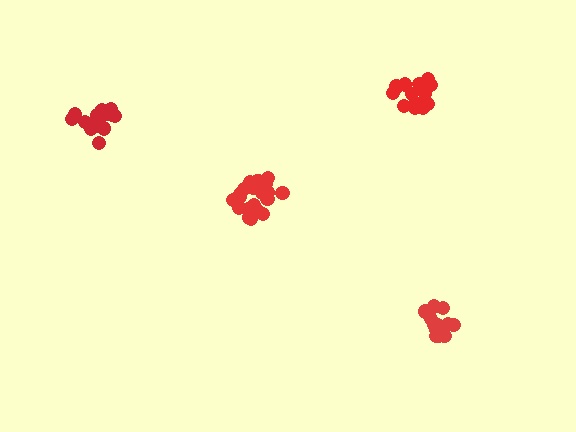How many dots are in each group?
Group 1: 21 dots, Group 2: 17 dots, Group 3: 17 dots, Group 4: 16 dots (71 total).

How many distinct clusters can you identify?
There are 4 distinct clusters.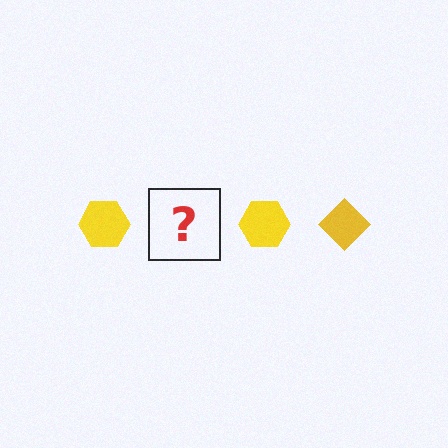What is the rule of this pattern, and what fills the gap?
The rule is that the pattern cycles through hexagon, diamond shapes in yellow. The gap should be filled with a yellow diamond.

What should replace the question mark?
The question mark should be replaced with a yellow diamond.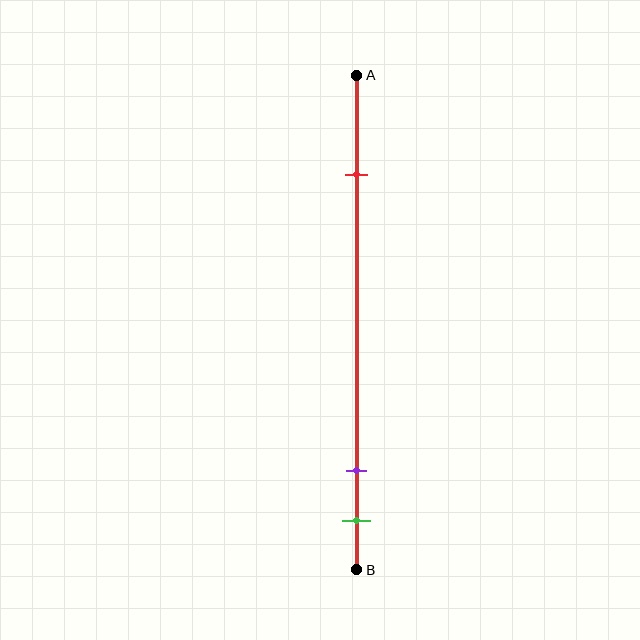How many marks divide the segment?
There are 3 marks dividing the segment.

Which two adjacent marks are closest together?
The purple and green marks are the closest adjacent pair.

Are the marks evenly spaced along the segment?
No, the marks are not evenly spaced.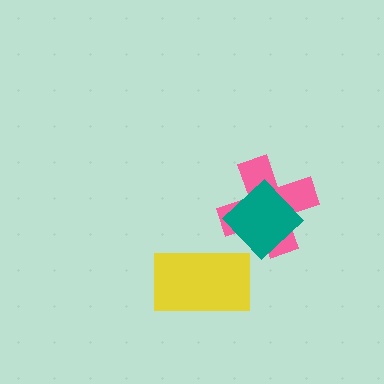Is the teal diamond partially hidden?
No, no other shape covers it.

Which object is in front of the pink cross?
The teal diamond is in front of the pink cross.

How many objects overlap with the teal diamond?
1 object overlaps with the teal diamond.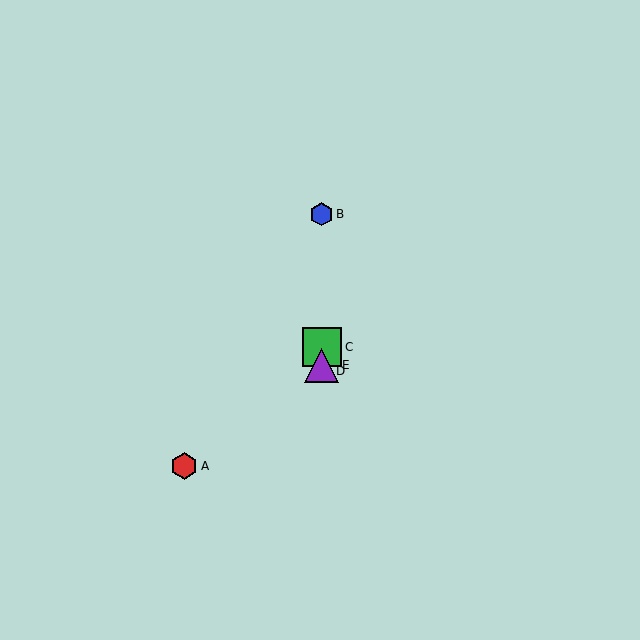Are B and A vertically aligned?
No, B is at x≈322 and A is at x≈184.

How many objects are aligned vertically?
4 objects (B, C, D, E) are aligned vertically.